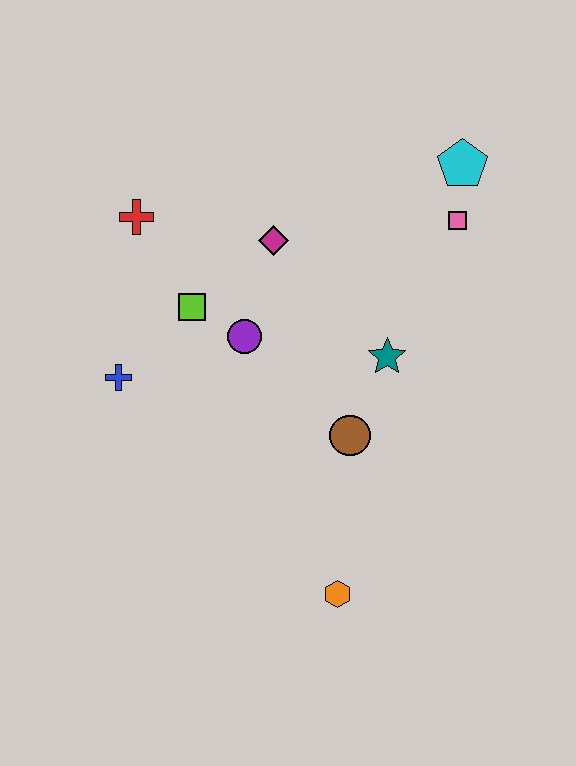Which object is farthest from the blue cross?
The cyan pentagon is farthest from the blue cross.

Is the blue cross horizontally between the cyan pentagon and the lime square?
No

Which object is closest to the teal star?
The brown circle is closest to the teal star.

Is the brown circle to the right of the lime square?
Yes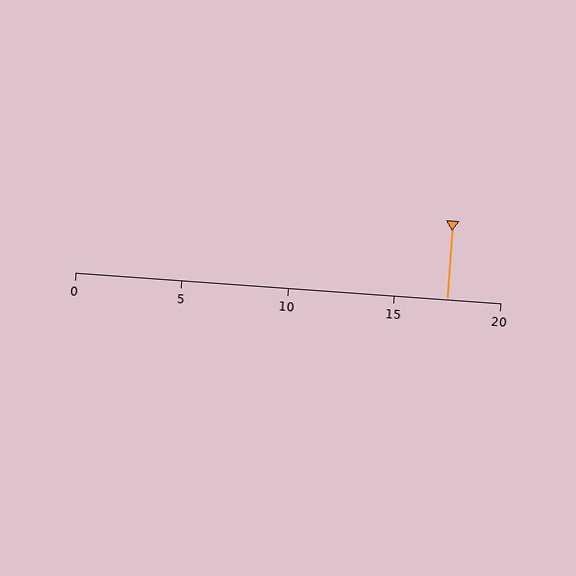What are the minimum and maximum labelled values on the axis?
The axis runs from 0 to 20.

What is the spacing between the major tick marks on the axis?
The major ticks are spaced 5 apart.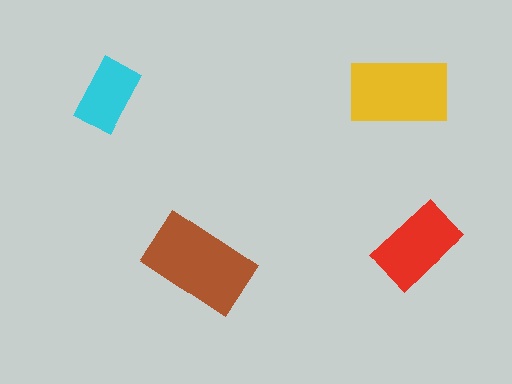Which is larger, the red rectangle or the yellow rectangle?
The yellow one.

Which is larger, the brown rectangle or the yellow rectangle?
The brown one.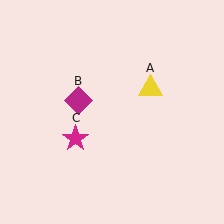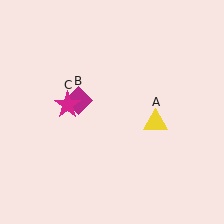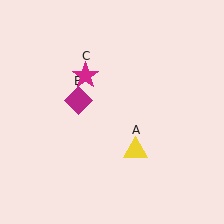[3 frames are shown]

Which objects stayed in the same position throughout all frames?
Magenta diamond (object B) remained stationary.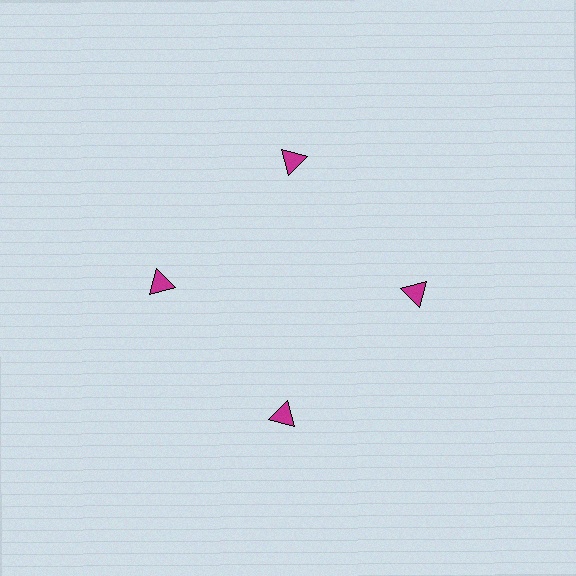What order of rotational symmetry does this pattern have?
This pattern has 4-fold rotational symmetry.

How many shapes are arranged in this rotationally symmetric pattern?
There are 4 shapes, arranged in 4 groups of 1.